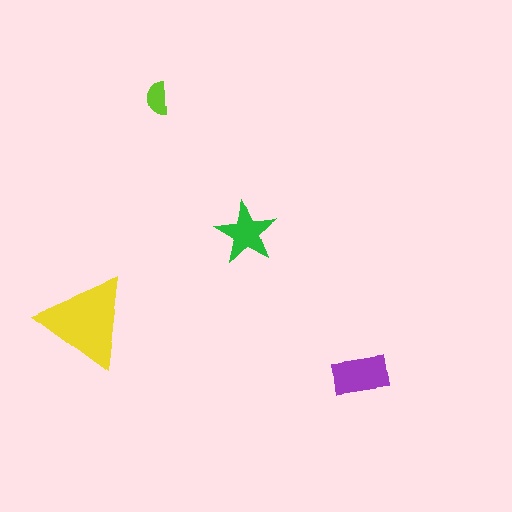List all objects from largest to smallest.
The yellow triangle, the purple rectangle, the green star, the lime semicircle.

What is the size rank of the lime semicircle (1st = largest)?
4th.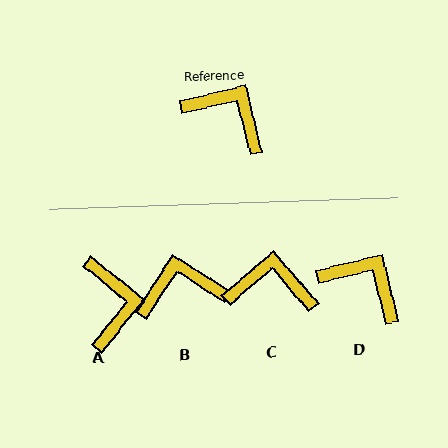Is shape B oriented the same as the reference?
No, it is off by about 43 degrees.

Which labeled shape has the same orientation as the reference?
D.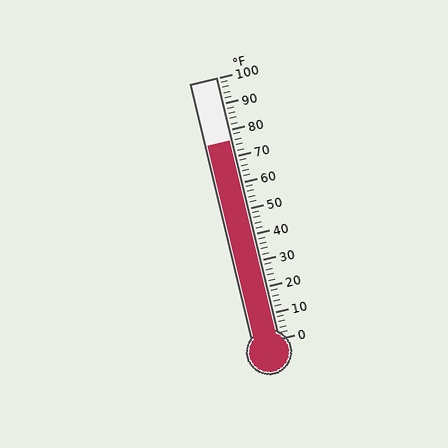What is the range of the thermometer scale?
The thermometer scale ranges from 0°F to 100°F.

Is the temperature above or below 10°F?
The temperature is above 10°F.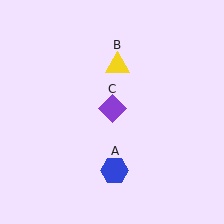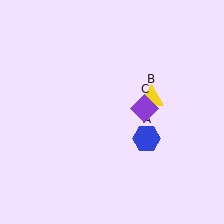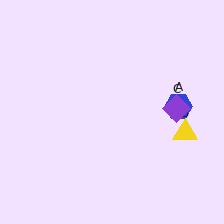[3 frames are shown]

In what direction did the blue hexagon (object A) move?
The blue hexagon (object A) moved up and to the right.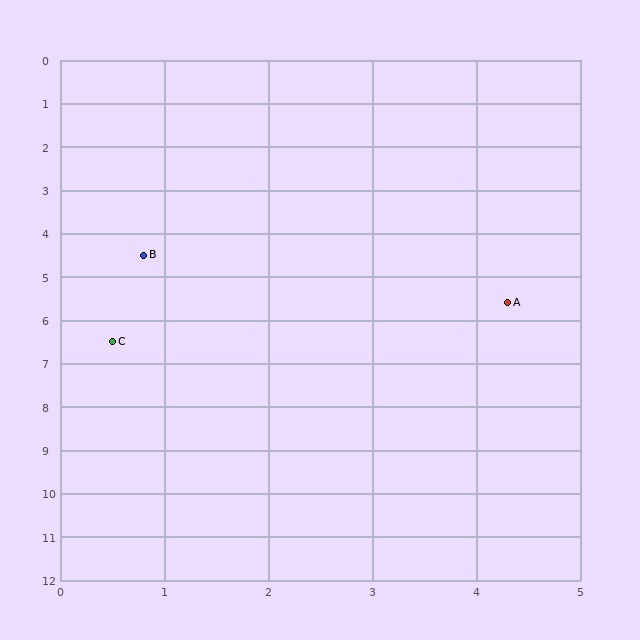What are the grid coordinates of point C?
Point C is at approximately (0.5, 6.5).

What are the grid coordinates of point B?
Point B is at approximately (0.8, 4.5).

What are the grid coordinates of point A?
Point A is at approximately (4.3, 5.6).